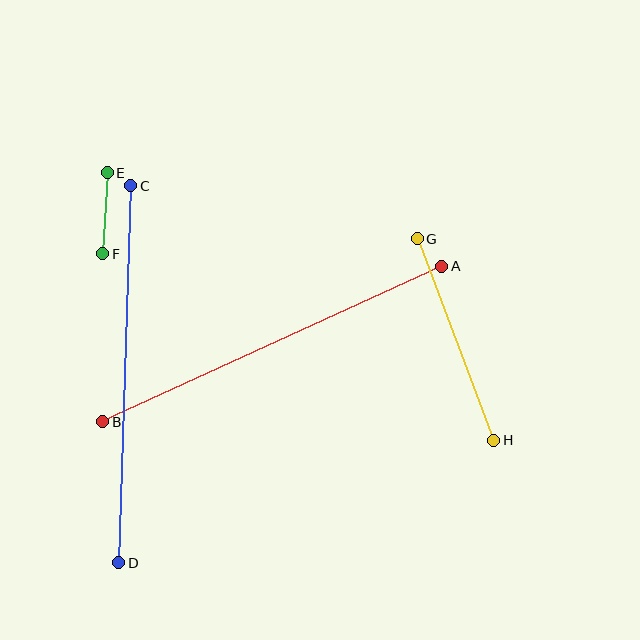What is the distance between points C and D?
The distance is approximately 378 pixels.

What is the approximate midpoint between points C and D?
The midpoint is at approximately (125, 374) pixels.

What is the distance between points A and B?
The distance is approximately 373 pixels.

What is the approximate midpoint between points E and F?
The midpoint is at approximately (105, 213) pixels.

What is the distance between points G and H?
The distance is approximately 215 pixels.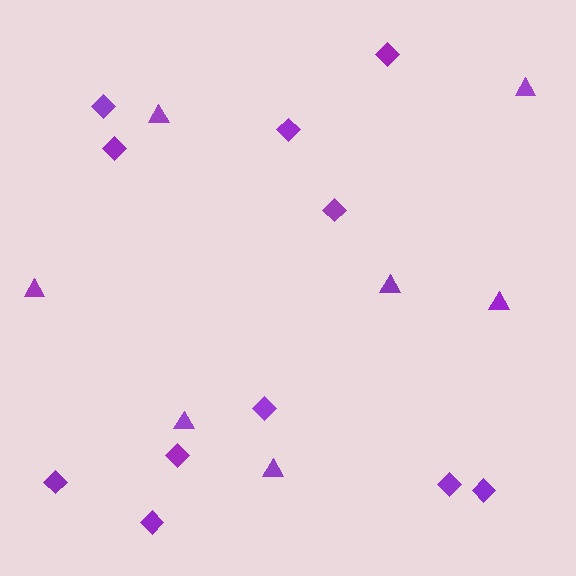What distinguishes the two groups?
There are 2 groups: one group of triangles (7) and one group of diamonds (11).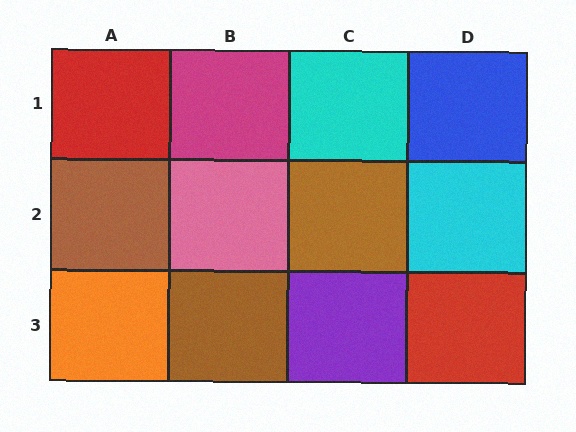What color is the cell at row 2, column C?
Brown.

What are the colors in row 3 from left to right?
Orange, brown, purple, red.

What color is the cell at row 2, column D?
Cyan.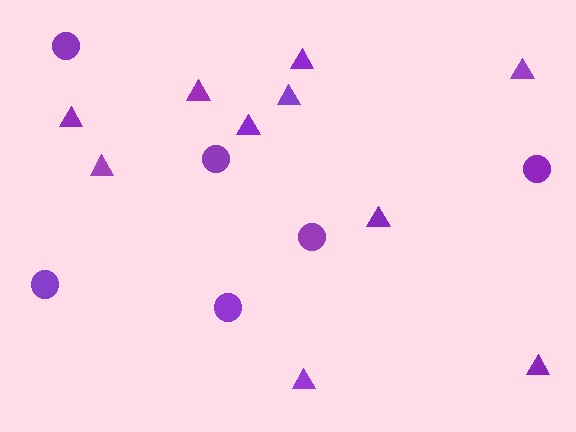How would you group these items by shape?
There are 2 groups: one group of triangles (10) and one group of circles (6).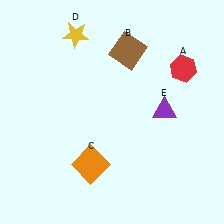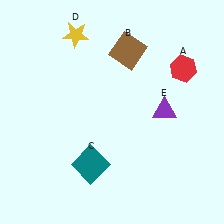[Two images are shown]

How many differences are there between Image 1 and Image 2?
There is 1 difference between the two images.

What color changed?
The square (C) changed from orange in Image 1 to teal in Image 2.